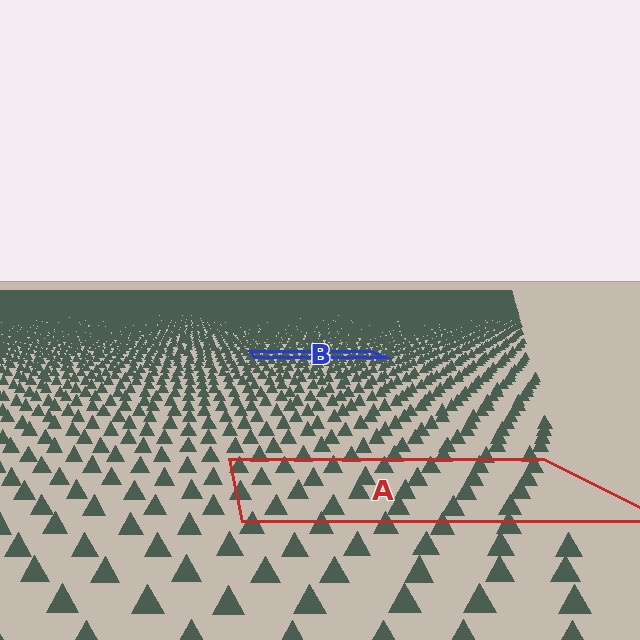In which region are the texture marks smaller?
The texture marks are smaller in region B, because it is farther away.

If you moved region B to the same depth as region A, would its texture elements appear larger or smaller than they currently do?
They would appear larger. At a closer depth, the same texture elements are projected at a bigger on-screen size.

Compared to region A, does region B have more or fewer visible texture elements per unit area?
Region B has more texture elements per unit area — they are packed more densely because it is farther away.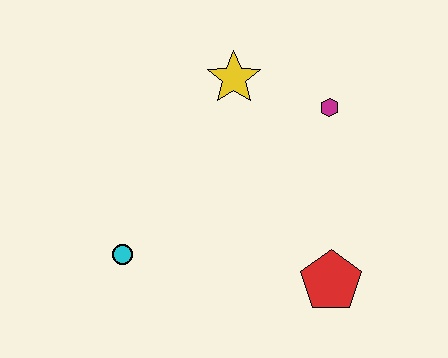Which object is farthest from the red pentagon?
The yellow star is farthest from the red pentagon.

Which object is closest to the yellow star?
The magenta hexagon is closest to the yellow star.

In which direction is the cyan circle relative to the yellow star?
The cyan circle is below the yellow star.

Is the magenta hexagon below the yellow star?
Yes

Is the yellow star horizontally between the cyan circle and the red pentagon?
Yes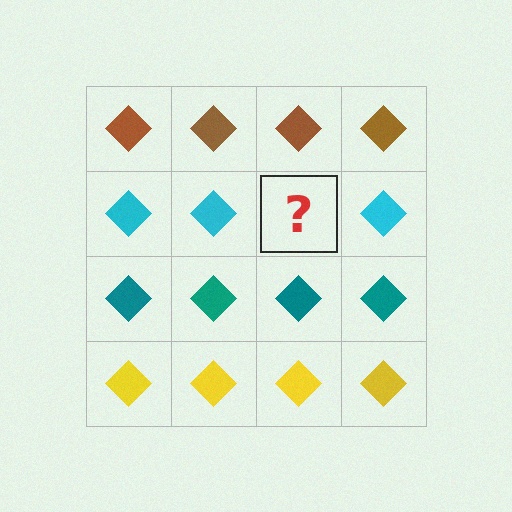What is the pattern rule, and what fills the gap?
The rule is that each row has a consistent color. The gap should be filled with a cyan diamond.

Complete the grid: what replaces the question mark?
The question mark should be replaced with a cyan diamond.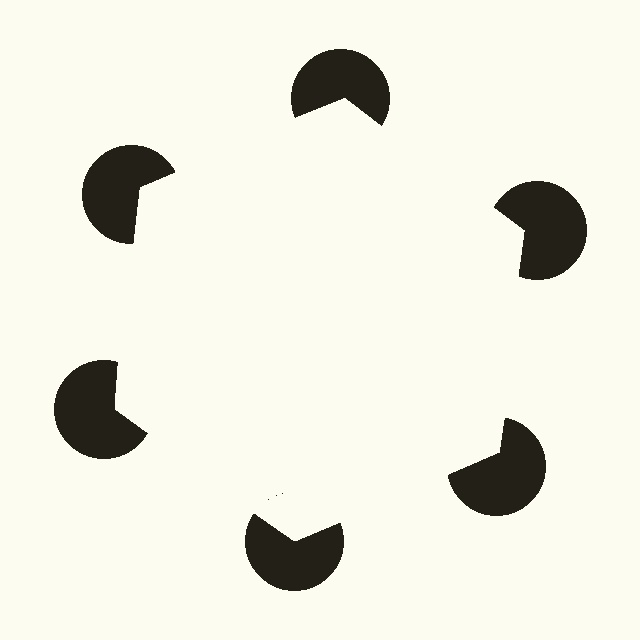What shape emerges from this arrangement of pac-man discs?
An illusory hexagon — its edges are inferred from the aligned wedge cuts in the pac-man discs, not physically drawn.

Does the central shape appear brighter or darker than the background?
It typically appears slightly brighter than the background, even though no actual brightness change is drawn.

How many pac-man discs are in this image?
There are 6 — one at each vertex of the illusory hexagon.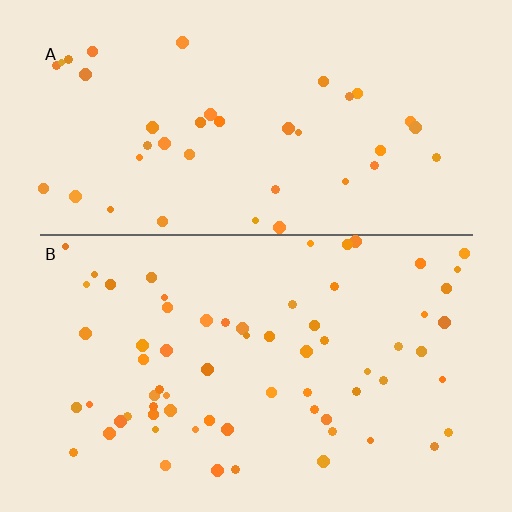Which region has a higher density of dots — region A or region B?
B (the bottom).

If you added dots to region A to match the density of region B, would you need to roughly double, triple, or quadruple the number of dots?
Approximately double.